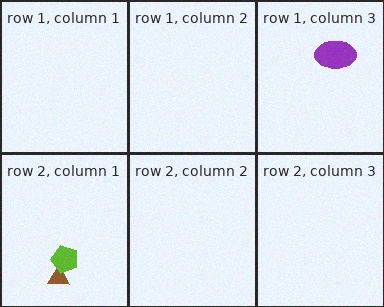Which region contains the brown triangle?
The row 2, column 1 region.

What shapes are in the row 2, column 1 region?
The brown triangle, the lime pentagon.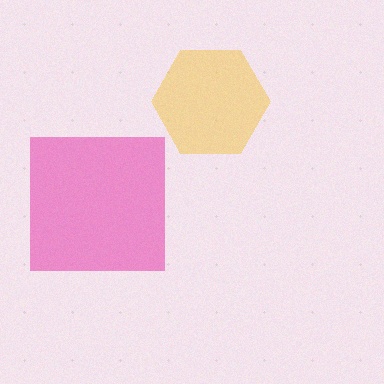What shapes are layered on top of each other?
The layered shapes are: a pink square, a yellow hexagon.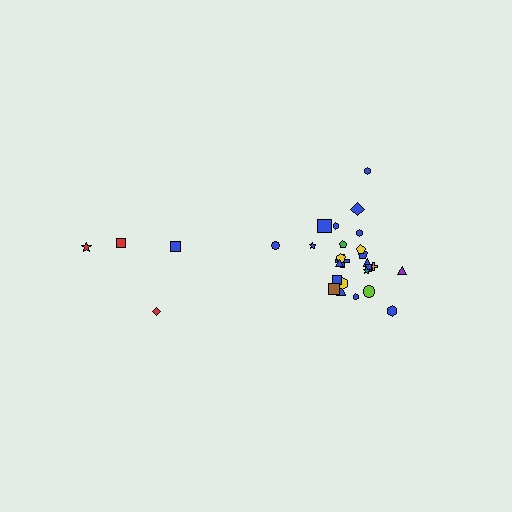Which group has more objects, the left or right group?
The right group.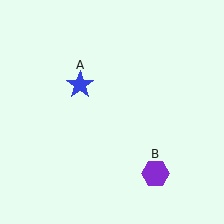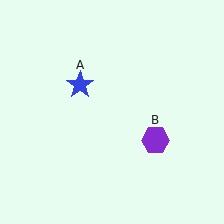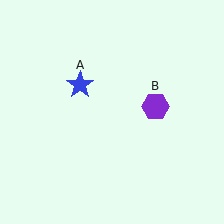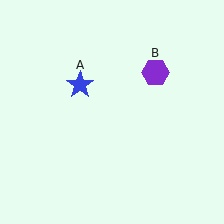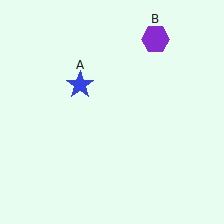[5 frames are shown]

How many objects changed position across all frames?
1 object changed position: purple hexagon (object B).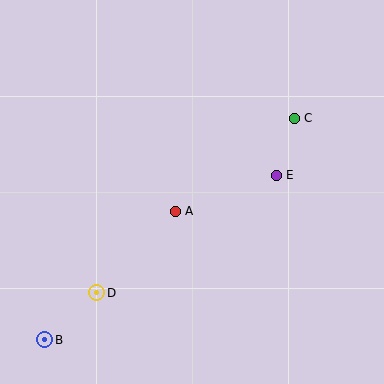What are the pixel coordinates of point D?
Point D is at (96, 293).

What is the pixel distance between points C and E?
The distance between C and E is 60 pixels.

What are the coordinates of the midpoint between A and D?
The midpoint between A and D is at (136, 252).